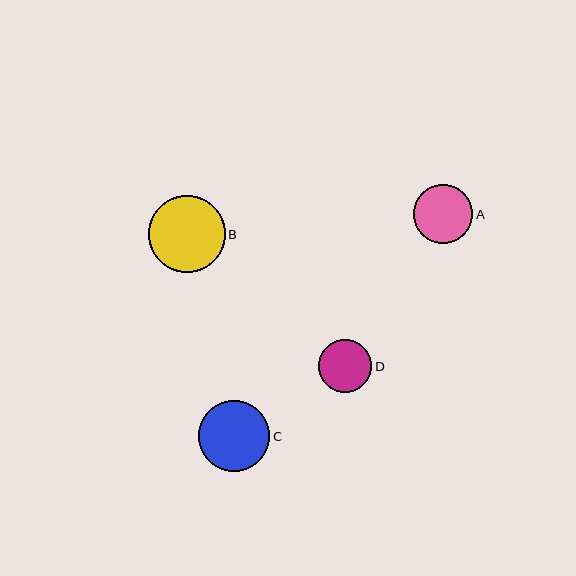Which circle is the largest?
Circle B is the largest with a size of approximately 77 pixels.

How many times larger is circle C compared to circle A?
Circle C is approximately 1.2 times the size of circle A.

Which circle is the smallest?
Circle D is the smallest with a size of approximately 54 pixels.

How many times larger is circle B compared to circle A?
Circle B is approximately 1.3 times the size of circle A.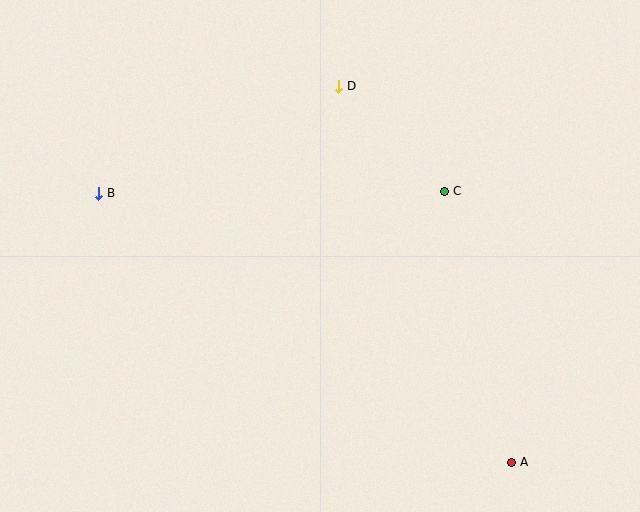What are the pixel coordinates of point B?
Point B is at (99, 193).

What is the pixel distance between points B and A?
The distance between B and A is 493 pixels.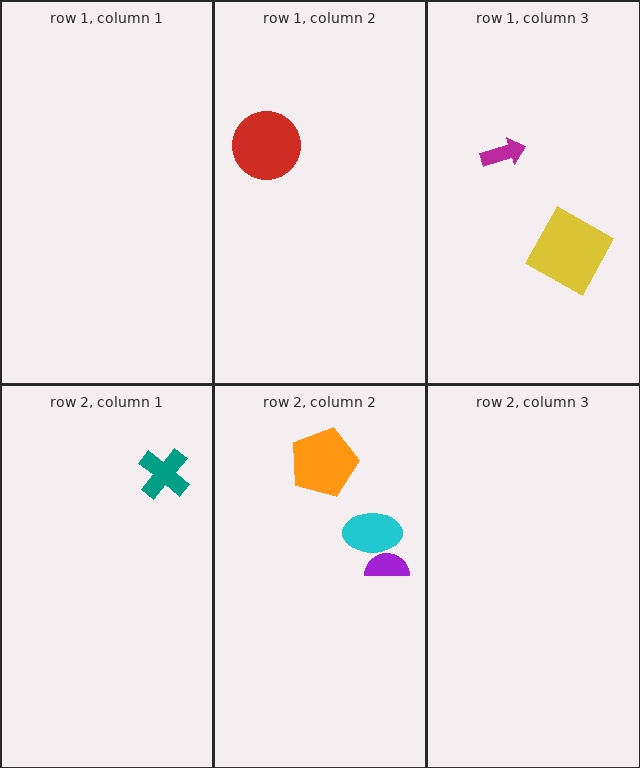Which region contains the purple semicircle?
The row 2, column 2 region.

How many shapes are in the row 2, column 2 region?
3.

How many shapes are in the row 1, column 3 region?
2.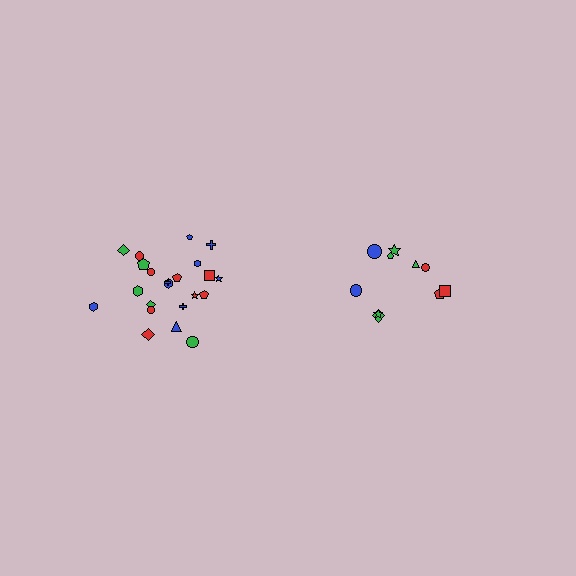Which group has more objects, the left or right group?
The left group.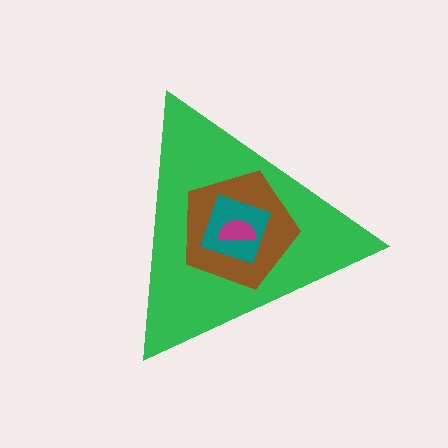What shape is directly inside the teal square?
The magenta semicircle.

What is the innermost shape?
The magenta semicircle.